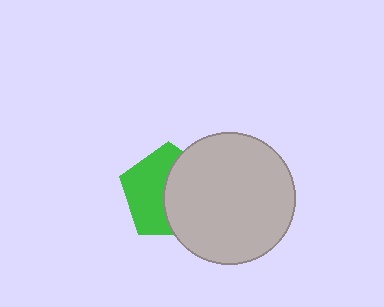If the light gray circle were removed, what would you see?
You would see the complete green pentagon.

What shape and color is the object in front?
The object in front is a light gray circle.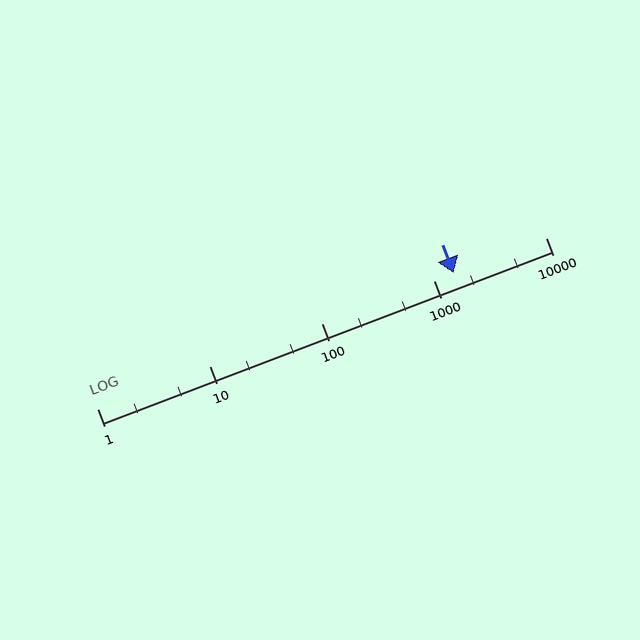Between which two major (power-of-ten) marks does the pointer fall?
The pointer is between 1000 and 10000.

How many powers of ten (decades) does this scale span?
The scale spans 4 decades, from 1 to 10000.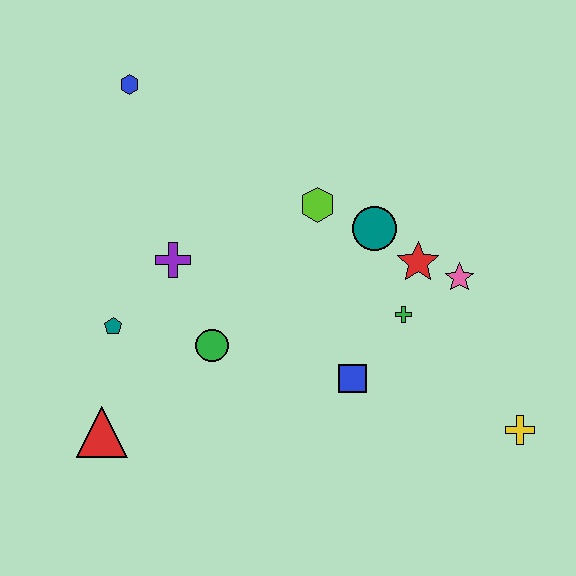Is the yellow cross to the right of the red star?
Yes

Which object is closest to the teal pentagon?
The purple cross is closest to the teal pentagon.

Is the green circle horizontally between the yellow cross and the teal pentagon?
Yes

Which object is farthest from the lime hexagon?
The red triangle is farthest from the lime hexagon.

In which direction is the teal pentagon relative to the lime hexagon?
The teal pentagon is to the left of the lime hexagon.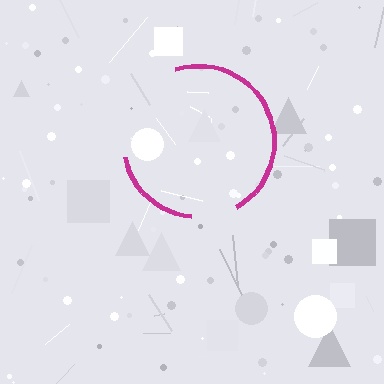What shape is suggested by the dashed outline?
The dashed outline suggests a circle.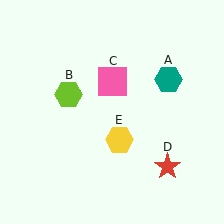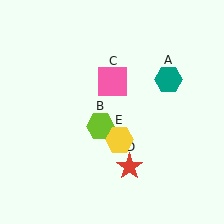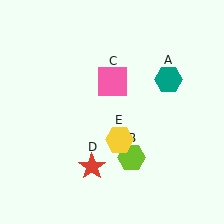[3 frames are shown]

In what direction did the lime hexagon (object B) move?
The lime hexagon (object B) moved down and to the right.